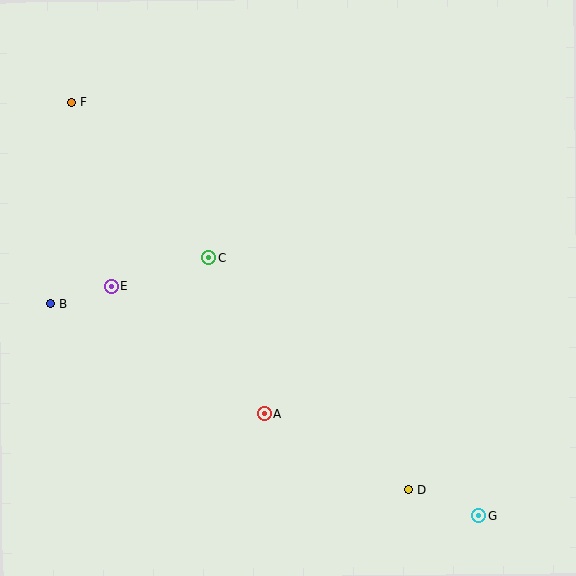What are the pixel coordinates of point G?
Point G is at (479, 516).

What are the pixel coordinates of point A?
Point A is at (264, 414).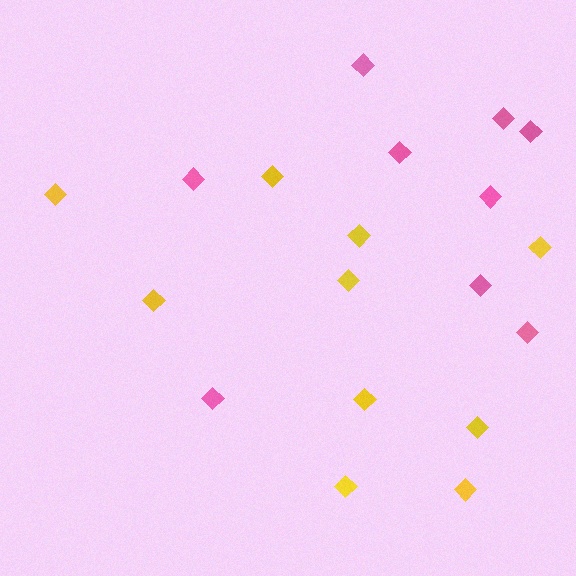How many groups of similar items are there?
There are 2 groups: one group of pink diamonds (9) and one group of yellow diamonds (10).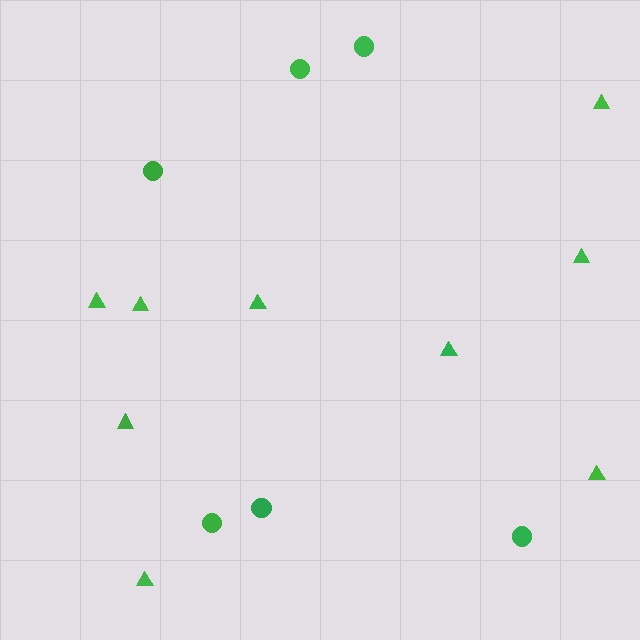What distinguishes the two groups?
There are 2 groups: one group of circles (6) and one group of triangles (9).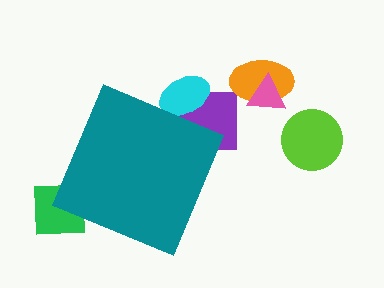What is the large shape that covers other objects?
A teal diamond.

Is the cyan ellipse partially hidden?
Yes, the cyan ellipse is partially hidden behind the teal diamond.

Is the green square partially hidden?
Yes, the green square is partially hidden behind the teal diamond.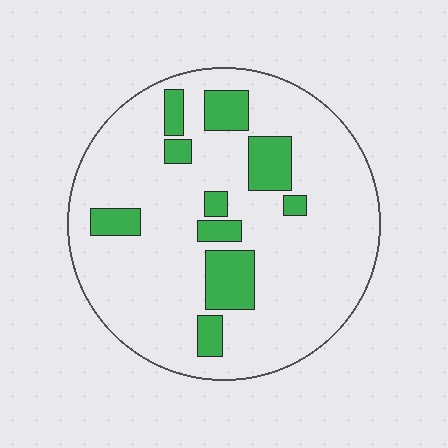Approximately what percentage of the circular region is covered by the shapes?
Approximately 20%.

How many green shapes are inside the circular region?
10.